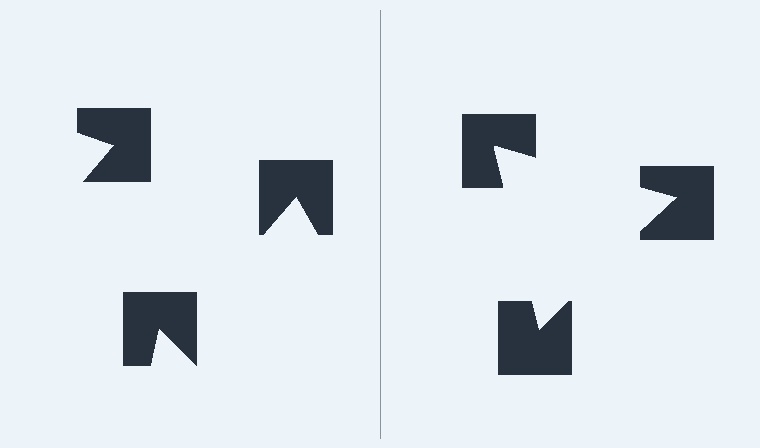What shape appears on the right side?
An illusory triangle.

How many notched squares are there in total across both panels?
6 — 3 on each side.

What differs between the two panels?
The notched squares are positioned identically on both sides; only the wedge orientations differ. On the right they align to a triangle; on the left they are misaligned.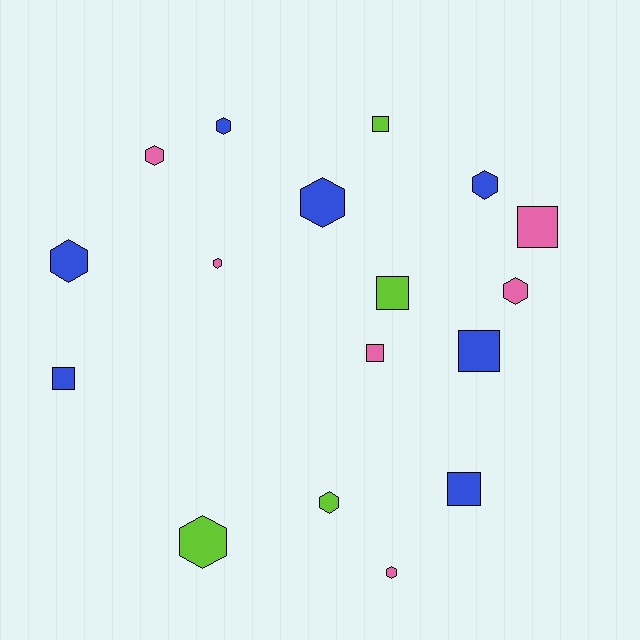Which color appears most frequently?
Blue, with 7 objects.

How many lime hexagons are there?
There are 2 lime hexagons.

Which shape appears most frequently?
Hexagon, with 10 objects.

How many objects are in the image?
There are 17 objects.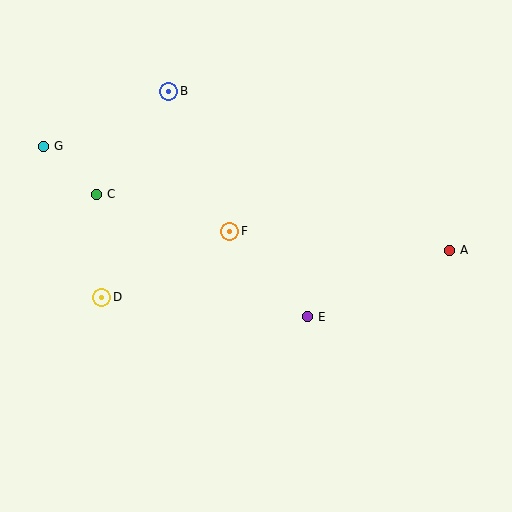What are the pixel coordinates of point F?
Point F is at (230, 231).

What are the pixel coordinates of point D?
Point D is at (102, 297).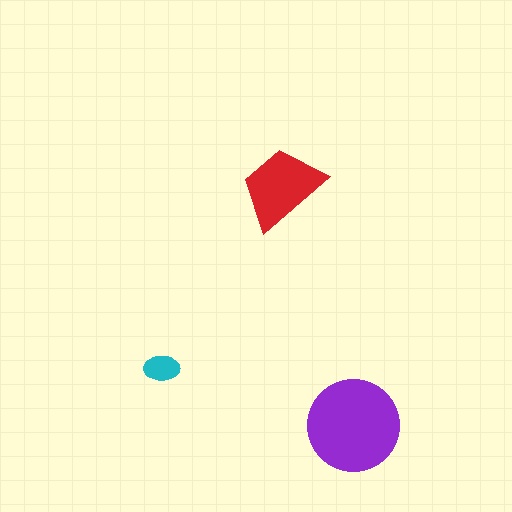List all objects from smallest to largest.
The cyan ellipse, the red trapezoid, the purple circle.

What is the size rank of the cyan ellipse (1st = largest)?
3rd.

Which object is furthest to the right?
The purple circle is rightmost.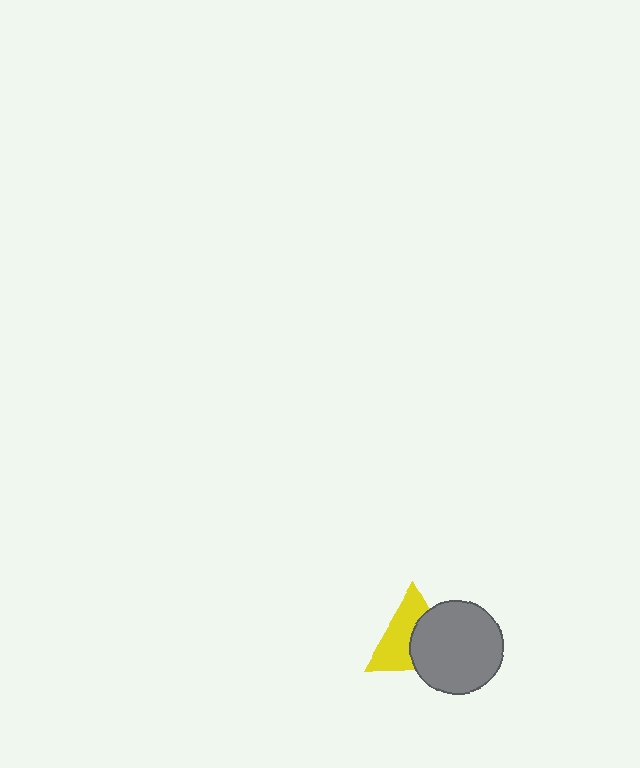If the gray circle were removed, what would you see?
You would see the complete yellow triangle.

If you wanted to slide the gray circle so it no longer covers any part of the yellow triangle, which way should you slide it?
Slide it toward the lower-right — that is the most direct way to separate the two shapes.